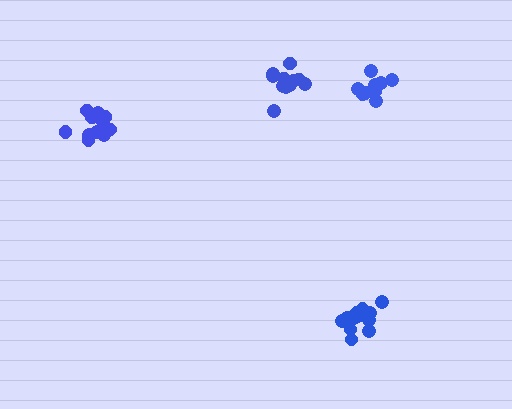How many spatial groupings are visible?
There are 4 spatial groupings.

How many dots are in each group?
Group 1: 11 dots, Group 2: 11 dots, Group 3: 14 dots, Group 4: 12 dots (48 total).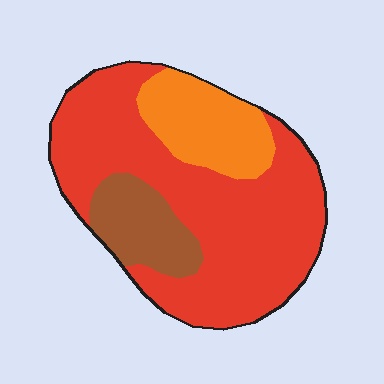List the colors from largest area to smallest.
From largest to smallest: red, orange, brown.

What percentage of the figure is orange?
Orange covers roughly 20% of the figure.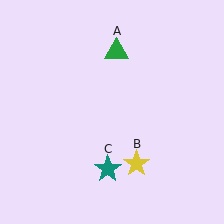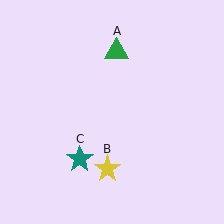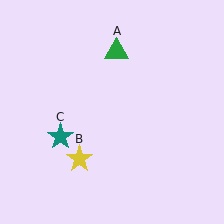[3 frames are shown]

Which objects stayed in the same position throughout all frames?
Green triangle (object A) remained stationary.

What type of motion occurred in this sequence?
The yellow star (object B), teal star (object C) rotated clockwise around the center of the scene.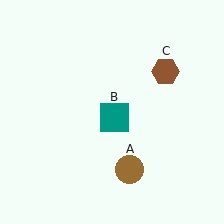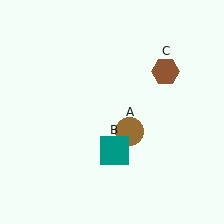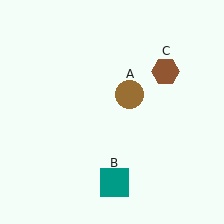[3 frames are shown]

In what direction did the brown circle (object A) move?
The brown circle (object A) moved up.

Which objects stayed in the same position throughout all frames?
Brown hexagon (object C) remained stationary.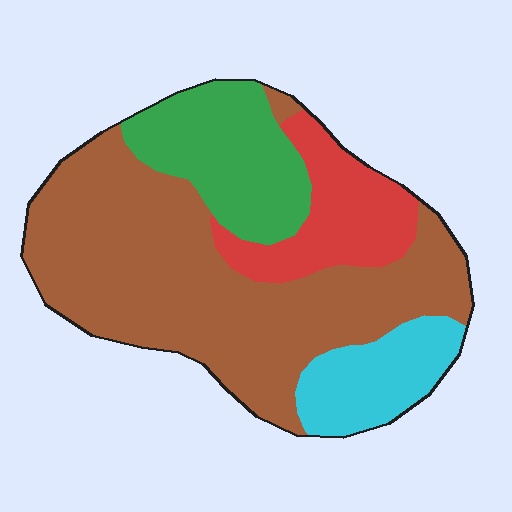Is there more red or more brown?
Brown.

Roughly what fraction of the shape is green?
Green takes up between a sixth and a third of the shape.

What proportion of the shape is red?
Red takes up less than a sixth of the shape.